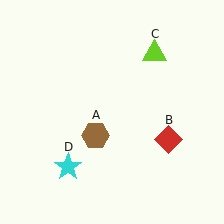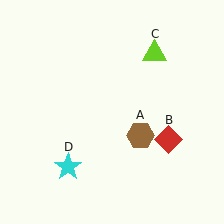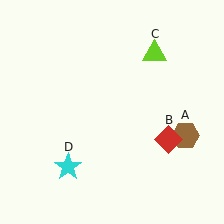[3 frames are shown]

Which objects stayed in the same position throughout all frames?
Red diamond (object B) and lime triangle (object C) and cyan star (object D) remained stationary.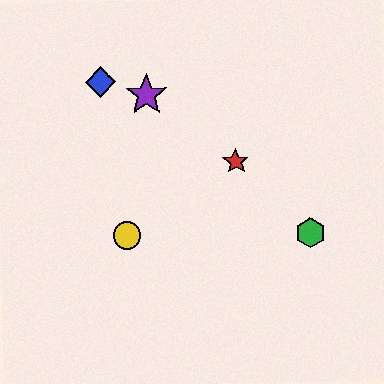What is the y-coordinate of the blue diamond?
The blue diamond is at y≈82.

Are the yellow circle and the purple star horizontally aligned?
No, the yellow circle is at y≈236 and the purple star is at y≈95.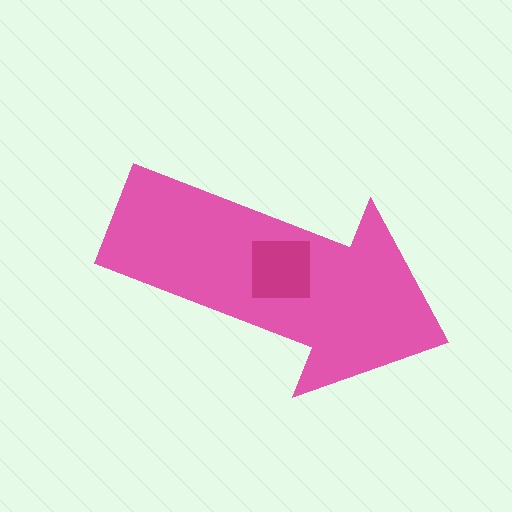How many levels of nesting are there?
2.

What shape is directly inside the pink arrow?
The magenta square.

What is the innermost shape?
The magenta square.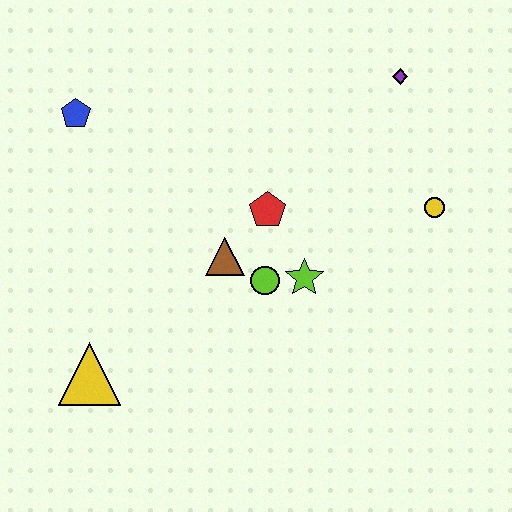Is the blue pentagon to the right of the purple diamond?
No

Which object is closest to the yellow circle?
The purple diamond is closest to the yellow circle.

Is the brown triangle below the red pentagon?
Yes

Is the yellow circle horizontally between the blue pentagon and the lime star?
No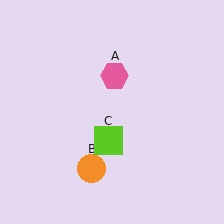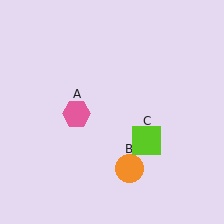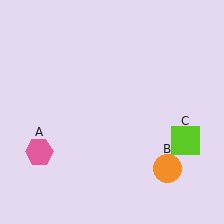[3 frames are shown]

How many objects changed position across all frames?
3 objects changed position: pink hexagon (object A), orange circle (object B), lime square (object C).